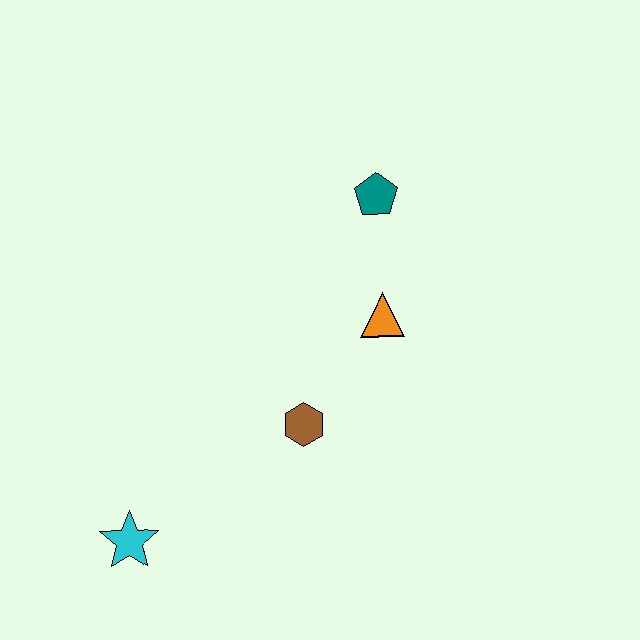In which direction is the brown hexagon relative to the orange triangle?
The brown hexagon is below the orange triangle.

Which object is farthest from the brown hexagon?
The teal pentagon is farthest from the brown hexagon.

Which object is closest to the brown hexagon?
The orange triangle is closest to the brown hexagon.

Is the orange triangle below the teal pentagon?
Yes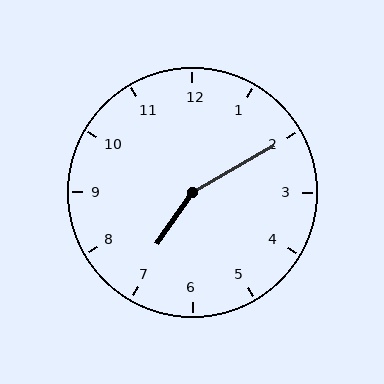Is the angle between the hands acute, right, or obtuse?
It is obtuse.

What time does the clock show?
7:10.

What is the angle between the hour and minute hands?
Approximately 155 degrees.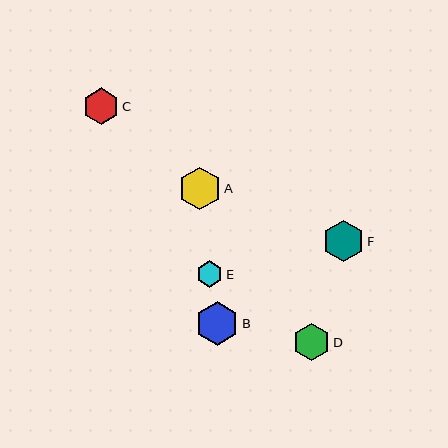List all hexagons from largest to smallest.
From largest to smallest: B, A, F, D, C, E.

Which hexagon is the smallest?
Hexagon E is the smallest with a size of approximately 26 pixels.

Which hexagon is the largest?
Hexagon B is the largest with a size of approximately 44 pixels.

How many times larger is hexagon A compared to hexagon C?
Hexagon A is approximately 1.2 times the size of hexagon C.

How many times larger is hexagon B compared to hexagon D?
Hexagon B is approximately 1.2 times the size of hexagon D.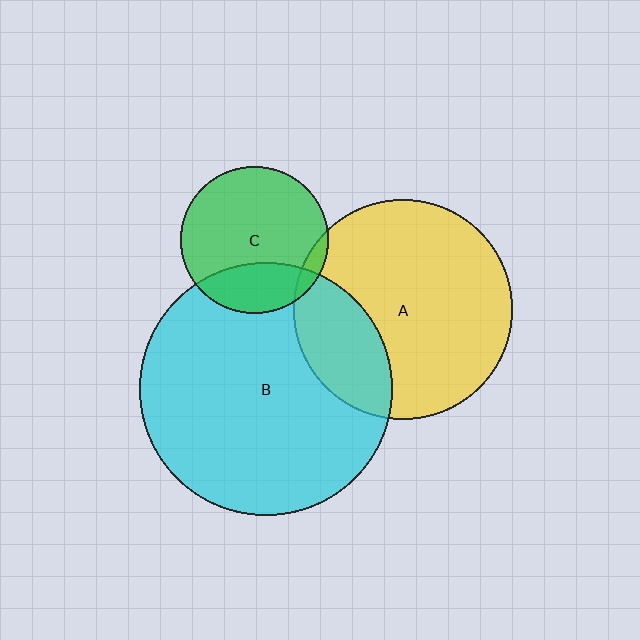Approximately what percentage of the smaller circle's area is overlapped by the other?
Approximately 5%.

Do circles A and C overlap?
Yes.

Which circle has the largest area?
Circle B (cyan).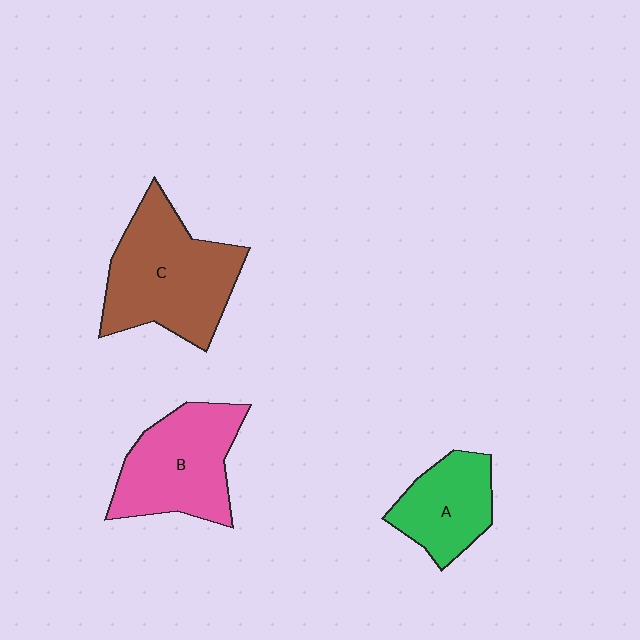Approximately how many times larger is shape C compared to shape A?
Approximately 1.7 times.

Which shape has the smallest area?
Shape A (green).